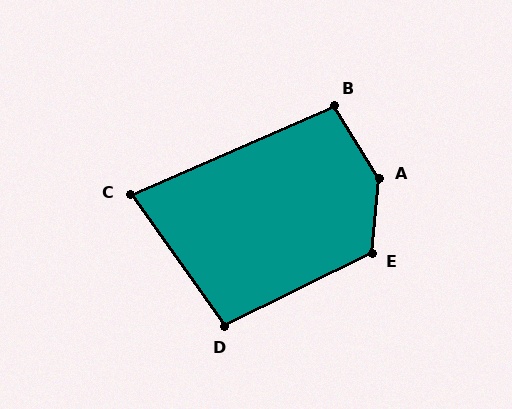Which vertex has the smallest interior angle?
C, at approximately 78 degrees.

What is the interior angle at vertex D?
Approximately 99 degrees (obtuse).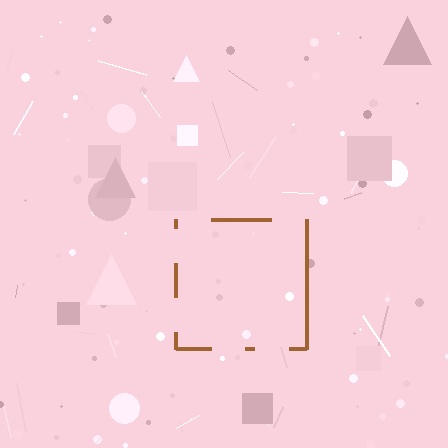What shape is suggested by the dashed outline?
The dashed outline suggests a square.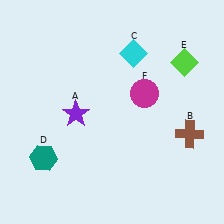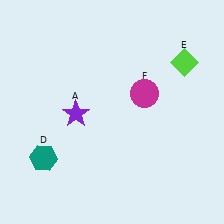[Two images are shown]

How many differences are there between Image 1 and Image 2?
There are 2 differences between the two images.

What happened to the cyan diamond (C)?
The cyan diamond (C) was removed in Image 2. It was in the top-right area of Image 1.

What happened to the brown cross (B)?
The brown cross (B) was removed in Image 2. It was in the bottom-right area of Image 1.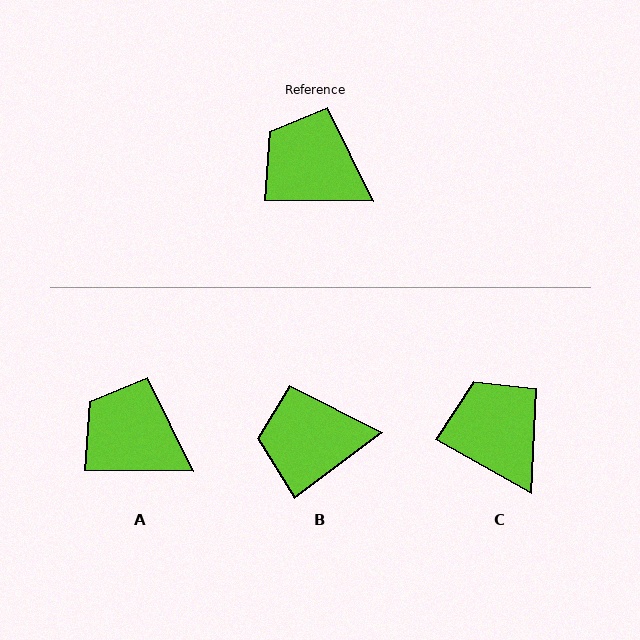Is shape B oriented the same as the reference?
No, it is off by about 37 degrees.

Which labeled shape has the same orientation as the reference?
A.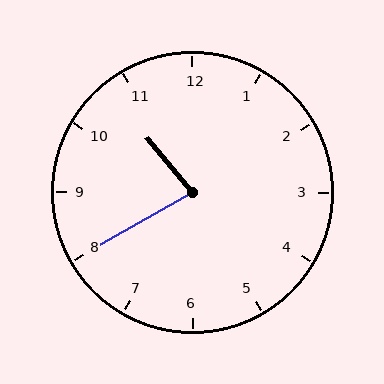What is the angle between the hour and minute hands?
Approximately 80 degrees.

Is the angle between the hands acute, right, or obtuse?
It is acute.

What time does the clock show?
10:40.